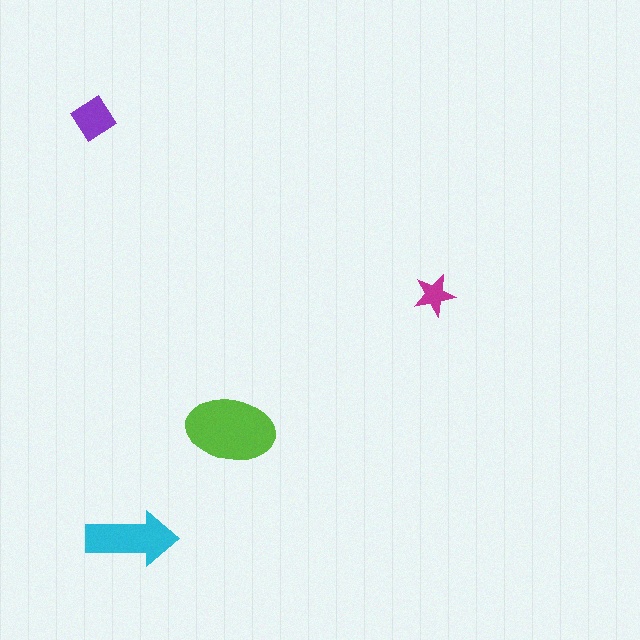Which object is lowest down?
The cyan arrow is bottommost.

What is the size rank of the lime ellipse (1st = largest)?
1st.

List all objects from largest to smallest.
The lime ellipse, the cyan arrow, the purple diamond, the magenta star.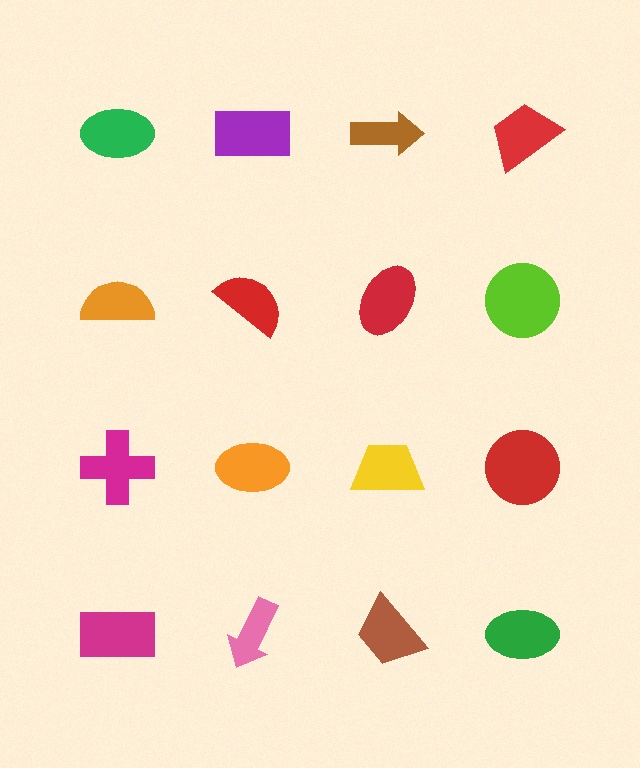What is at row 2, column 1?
An orange semicircle.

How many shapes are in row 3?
4 shapes.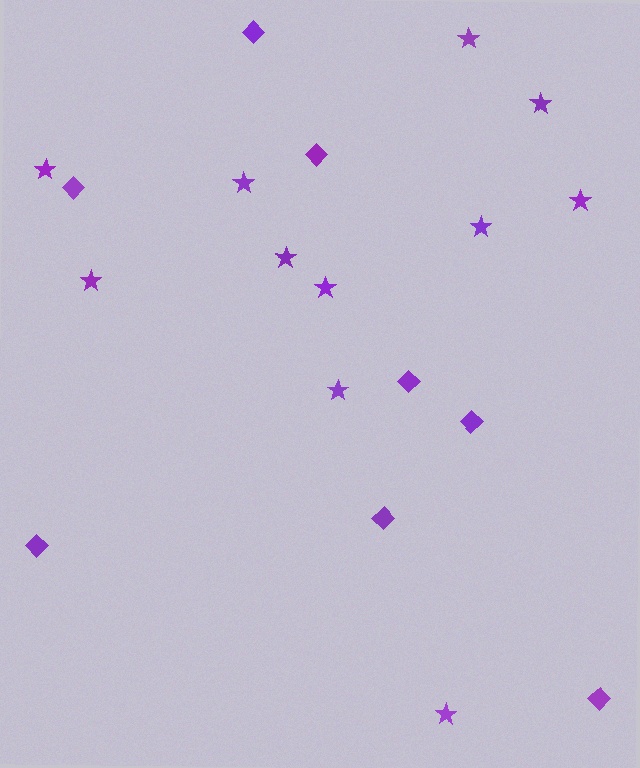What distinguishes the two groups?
There are 2 groups: one group of stars (11) and one group of diamonds (8).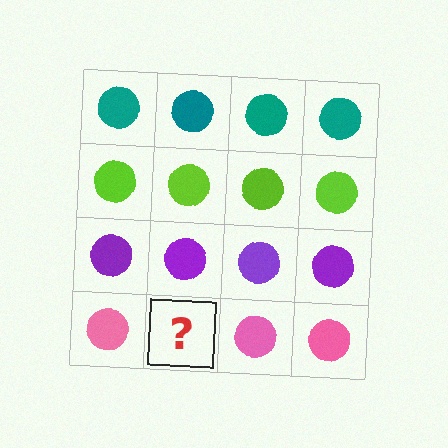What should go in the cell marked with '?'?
The missing cell should contain a pink circle.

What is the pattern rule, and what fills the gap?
The rule is that each row has a consistent color. The gap should be filled with a pink circle.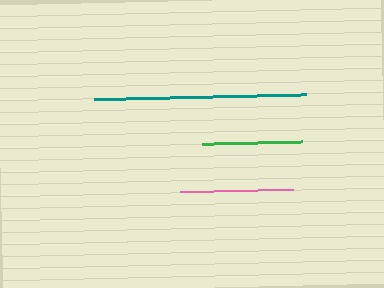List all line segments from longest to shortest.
From longest to shortest: teal, pink, green.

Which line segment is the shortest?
The green line is the shortest at approximately 100 pixels.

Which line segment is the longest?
The teal line is the longest at approximately 212 pixels.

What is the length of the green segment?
The green segment is approximately 100 pixels long.